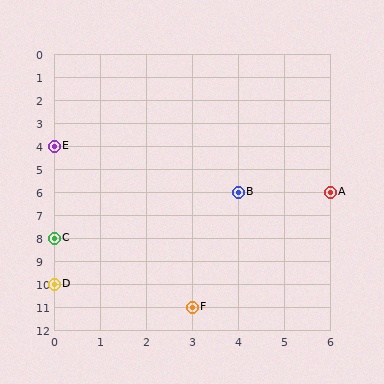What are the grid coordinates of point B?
Point B is at grid coordinates (4, 6).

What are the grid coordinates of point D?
Point D is at grid coordinates (0, 10).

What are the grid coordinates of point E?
Point E is at grid coordinates (0, 4).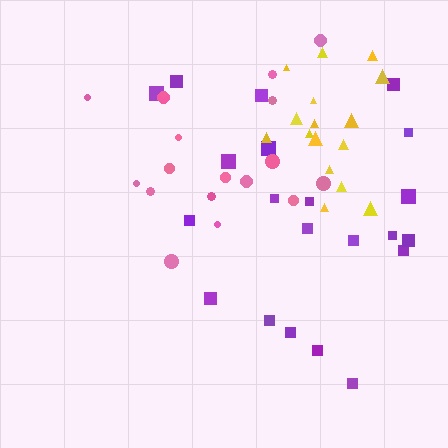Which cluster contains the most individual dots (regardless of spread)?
Purple (21).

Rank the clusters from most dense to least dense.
yellow, purple, pink.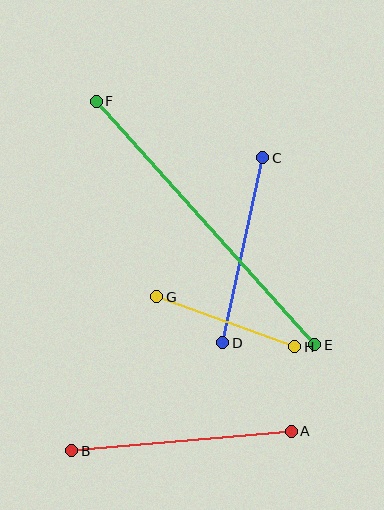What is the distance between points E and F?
The distance is approximately 327 pixels.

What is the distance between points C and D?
The distance is approximately 189 pixels.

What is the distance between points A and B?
The distance is approximately 220 pixels.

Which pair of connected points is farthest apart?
Points E and F are farthest apart.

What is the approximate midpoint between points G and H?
The midpoint is at approximately (226, 322) pixels.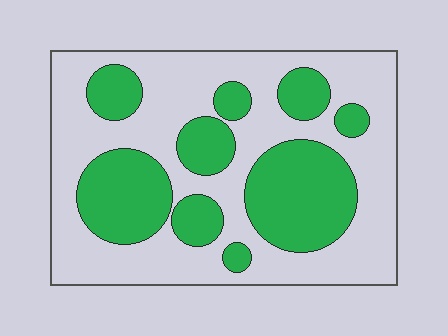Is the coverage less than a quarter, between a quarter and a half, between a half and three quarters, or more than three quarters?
Between a quarter and a half.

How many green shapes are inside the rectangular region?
9.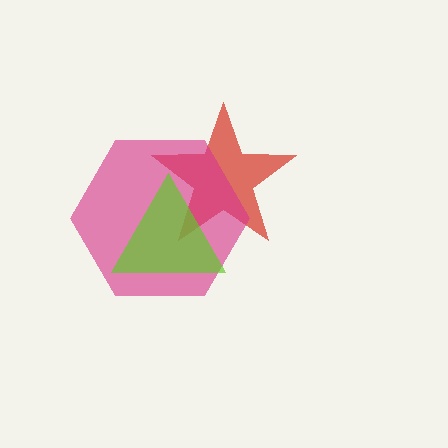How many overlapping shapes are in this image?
There are 3 overlapping shapes in the image.